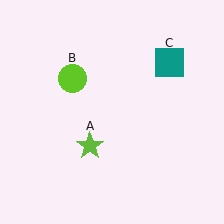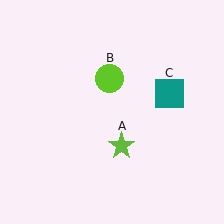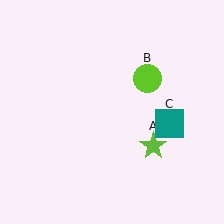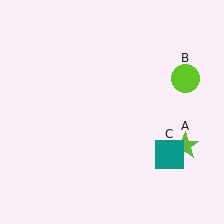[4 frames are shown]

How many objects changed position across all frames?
3 objects changed position: lime star (object A), lime circle (object B), teal square (object C).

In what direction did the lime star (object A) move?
The lime star (object A) moved right.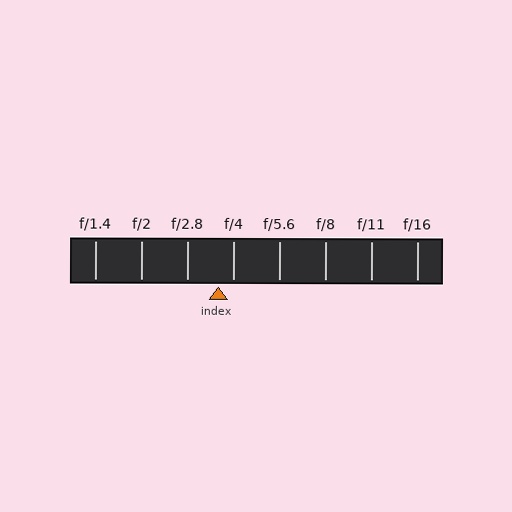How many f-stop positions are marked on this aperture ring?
There are 8 f-stop positions marked.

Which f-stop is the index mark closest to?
The index mark is closest to f/4.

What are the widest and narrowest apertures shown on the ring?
The widest aperture shown is f/1.4 and the narrowest is f/16.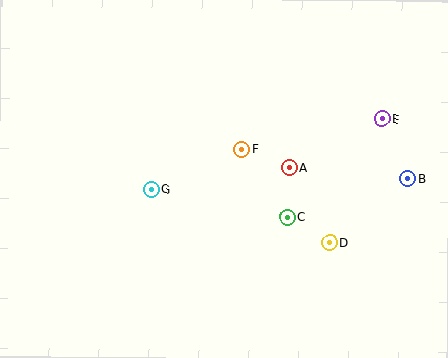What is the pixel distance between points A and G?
The distance between A and G is 140 pixels.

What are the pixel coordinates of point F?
Point F is at (242, 150).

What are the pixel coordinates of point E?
Point E is at (382, 119).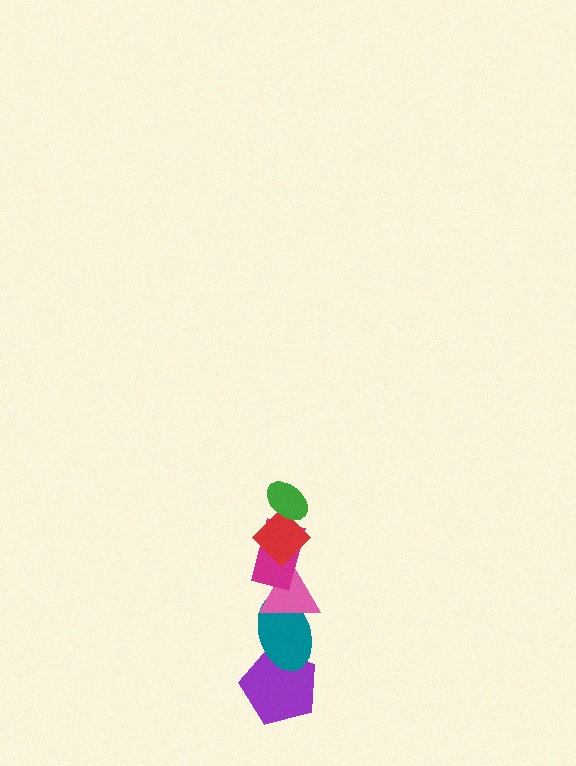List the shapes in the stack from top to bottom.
From top to bottom: the green ellipse, the red diamond, the magenta rectangle, the pink triangle, the teal ellipse, the purple pentagon.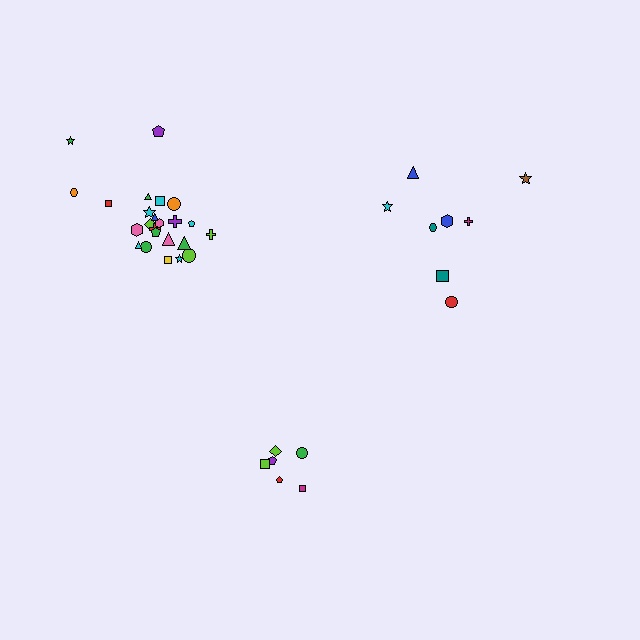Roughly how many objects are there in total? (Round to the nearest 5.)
Roughly 40 objects in total.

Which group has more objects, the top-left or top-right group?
The top-left group.